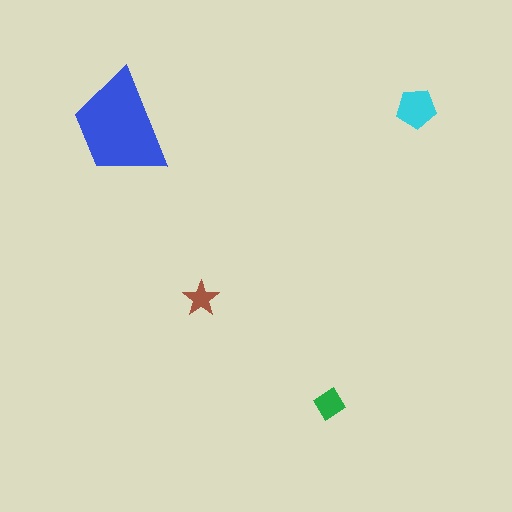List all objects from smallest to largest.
The brown star, the green diamond, the cyan pentagon, the blue trapezoid.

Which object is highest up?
The cyan pentagon is topmost.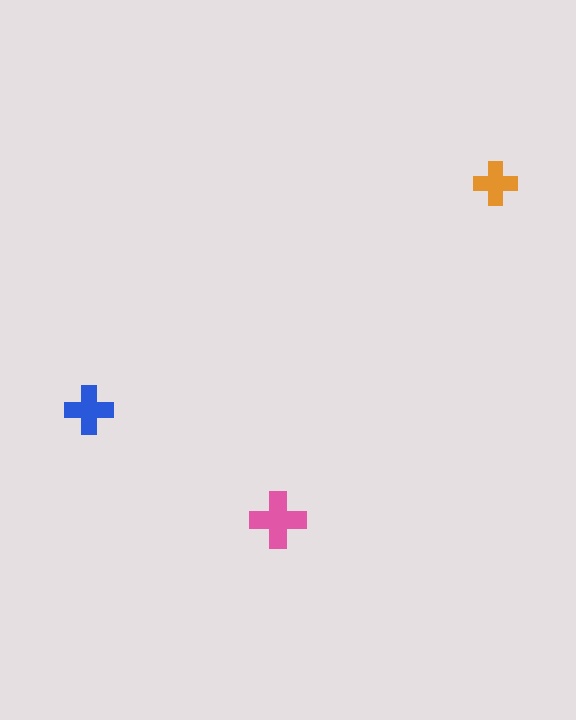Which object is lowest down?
The pink cross is bottommost.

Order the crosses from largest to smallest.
the pink one, the blue one, the orange one.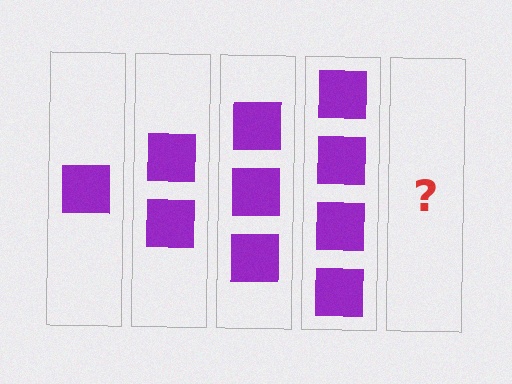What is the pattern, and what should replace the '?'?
The pattern is that each step adds one more square. The '?' should be 5 squares.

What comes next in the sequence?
The next element should be 5 squares.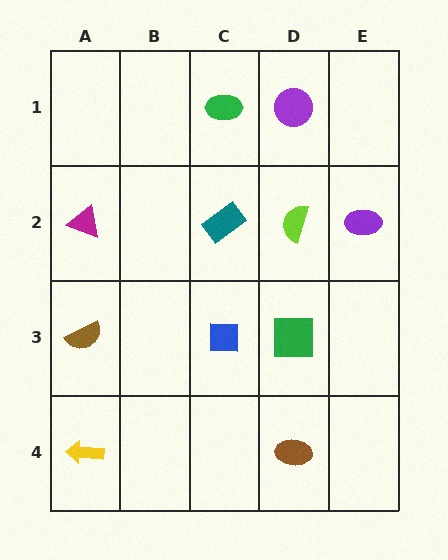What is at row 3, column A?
A brown semicircle.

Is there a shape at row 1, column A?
No, that cell is empty.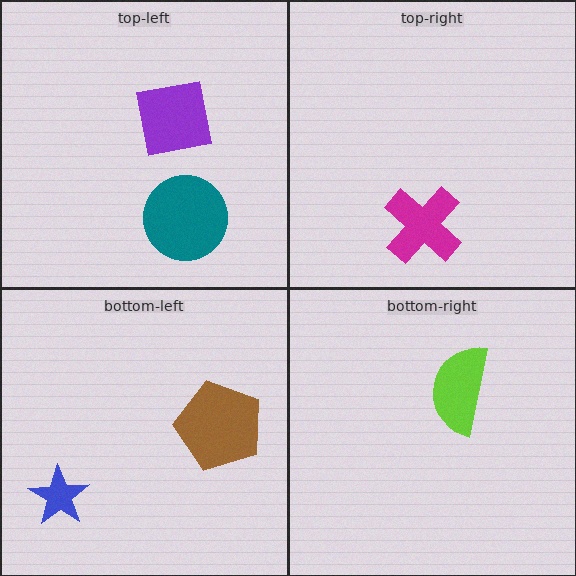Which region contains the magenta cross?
The top-right region.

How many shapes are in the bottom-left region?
2.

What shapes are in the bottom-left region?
The blue star, the brown pentagon.